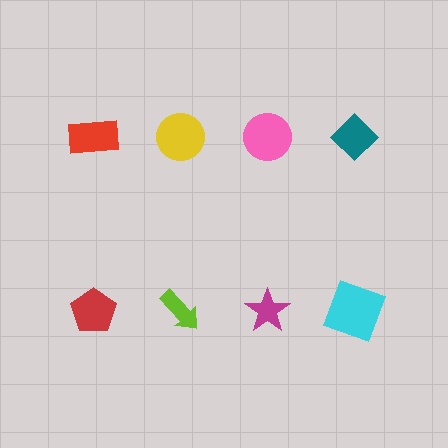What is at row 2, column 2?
A lime arrow.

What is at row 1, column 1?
A red rectangle.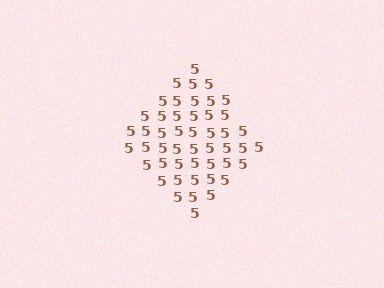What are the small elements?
The small elements are digit 5's.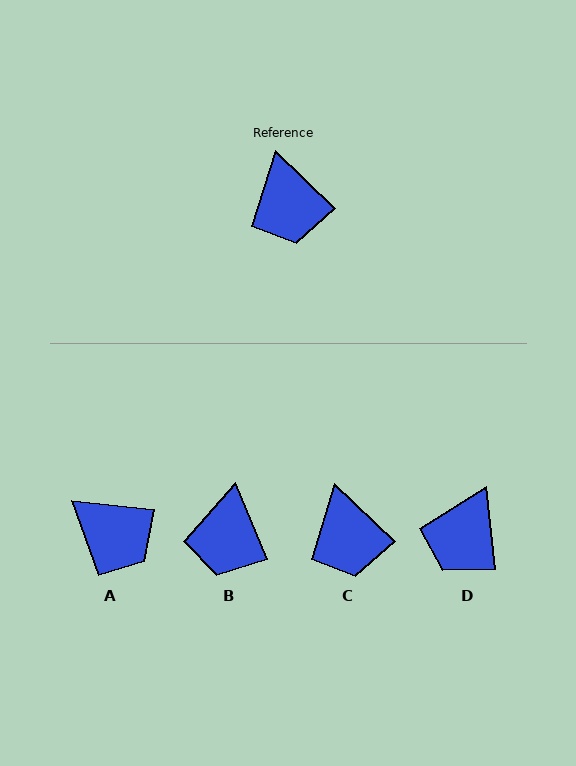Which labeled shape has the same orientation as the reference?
C.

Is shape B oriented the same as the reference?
No, it is off by about 24 degrees.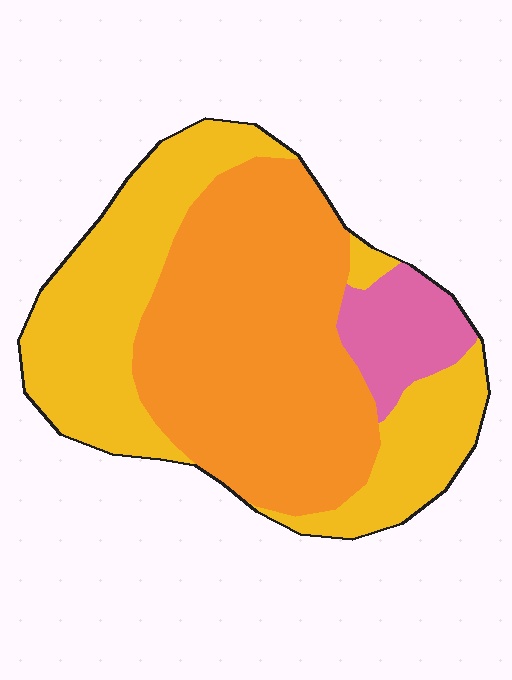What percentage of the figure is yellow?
Yellow covers about 40% of the figure.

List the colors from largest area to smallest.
From largest to smallest: orange, yellow, pink.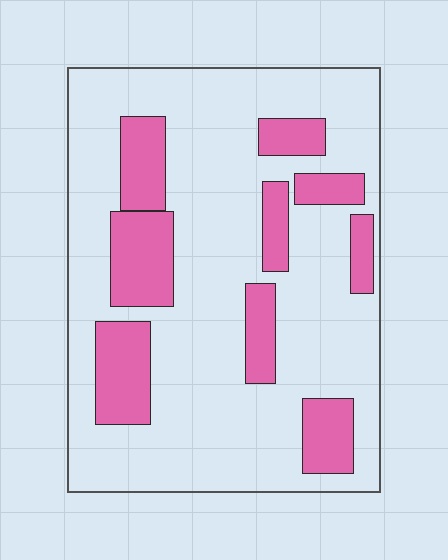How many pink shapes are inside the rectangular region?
9.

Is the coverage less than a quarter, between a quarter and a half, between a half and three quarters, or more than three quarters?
Less than a quarter.